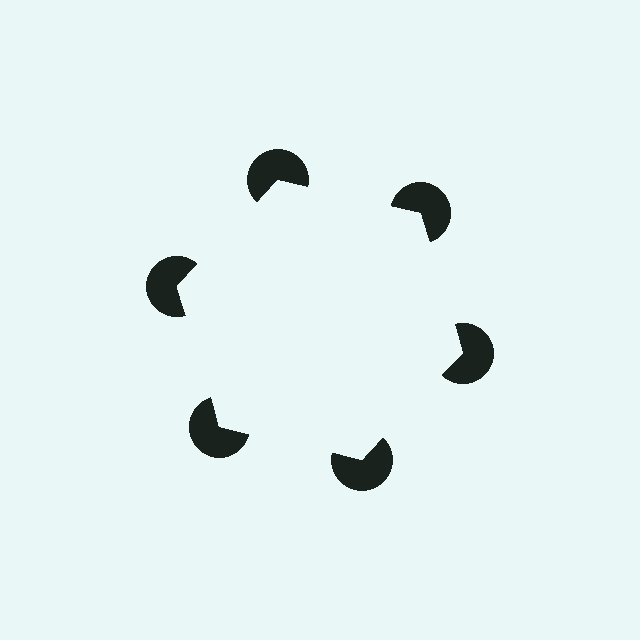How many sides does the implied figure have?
6 sides.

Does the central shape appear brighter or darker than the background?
It typically appears slightly brighter than the background, even though no actual brightness change is drawn.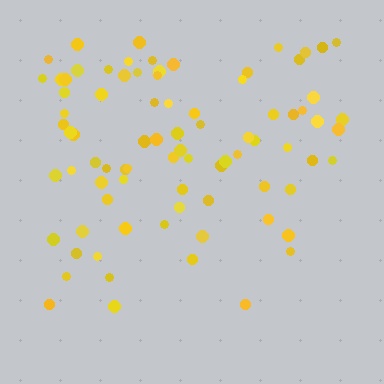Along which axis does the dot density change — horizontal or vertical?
Vertical.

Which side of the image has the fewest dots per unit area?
The bottom.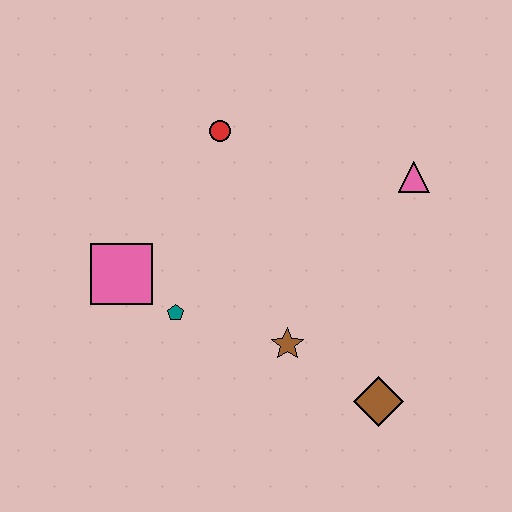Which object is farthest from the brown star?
The red circle is farthest from the brown star.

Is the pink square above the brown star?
Yes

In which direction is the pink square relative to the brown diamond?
The pink square is to the left of the brown diamond.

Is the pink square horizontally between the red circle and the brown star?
No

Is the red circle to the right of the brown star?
No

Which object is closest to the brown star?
The brown diamond is closest to the brown star.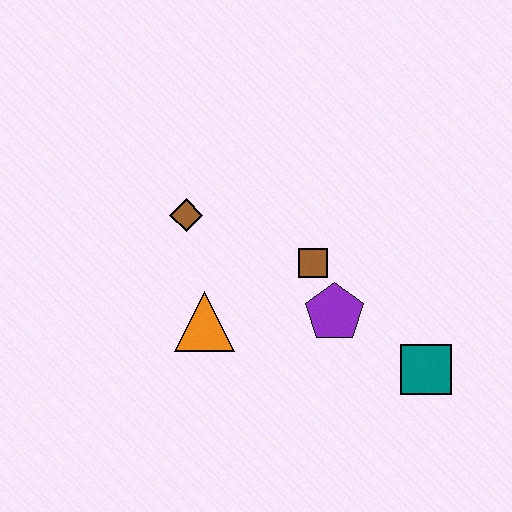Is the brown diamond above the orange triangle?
Yes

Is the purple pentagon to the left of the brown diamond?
No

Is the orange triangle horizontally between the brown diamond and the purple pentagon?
Yes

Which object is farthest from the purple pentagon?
The brown diamond is farthest from the purple pentagon.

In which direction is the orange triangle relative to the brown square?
The orange triangle is to the left of the brown square.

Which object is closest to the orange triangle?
The brown diamond is closest to the orange triangle.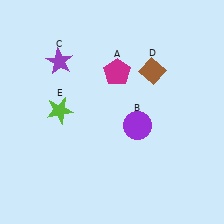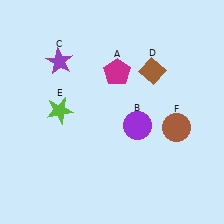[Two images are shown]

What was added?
A brown circle (F) was added in Image 2.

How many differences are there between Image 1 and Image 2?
There is 1 difference between the two images.